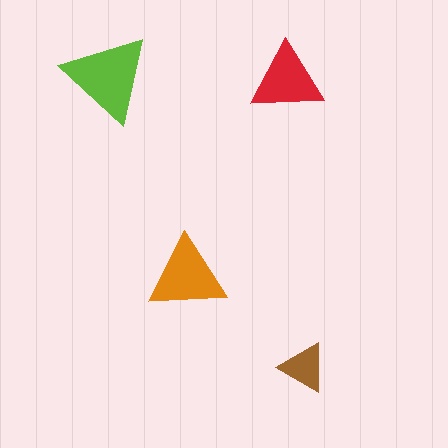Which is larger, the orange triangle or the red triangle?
The orange one.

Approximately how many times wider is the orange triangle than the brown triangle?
About 1.5 times wider.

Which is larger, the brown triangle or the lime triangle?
The lime one.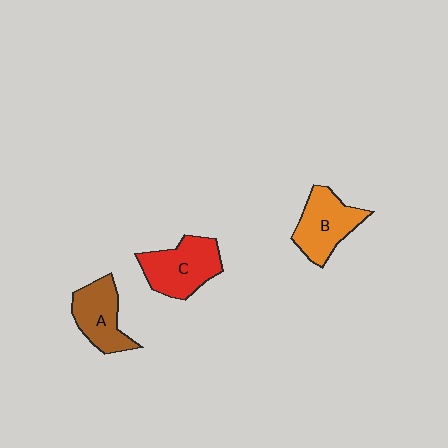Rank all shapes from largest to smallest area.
From largest to smallest: C (red), B (orange), A (brown).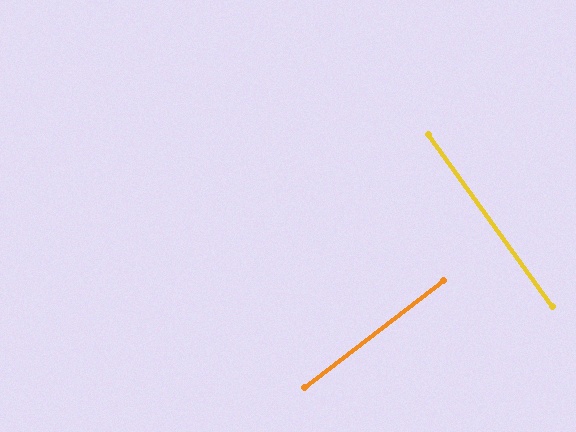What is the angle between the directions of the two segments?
Approximately 88 degrees.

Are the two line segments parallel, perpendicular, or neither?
Perpendicular — they meet at approximately 88°.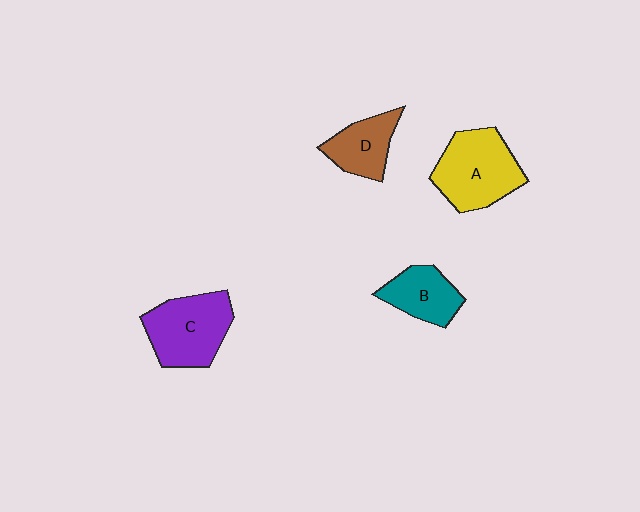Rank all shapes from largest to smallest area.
From largest to smallest: A (yellow), C (purple), B (teal), D (brown).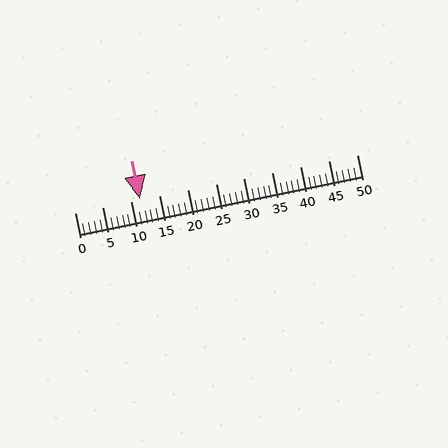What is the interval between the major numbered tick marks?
The major tick marks are spaced 5 units apart.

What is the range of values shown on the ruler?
The ruler shows values from 0 to 50.